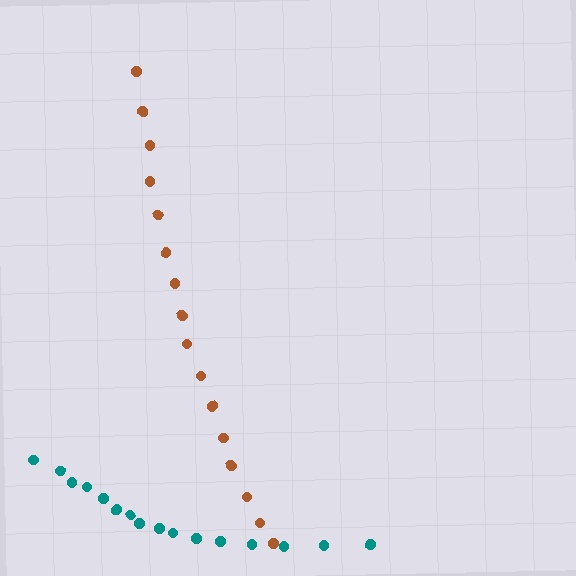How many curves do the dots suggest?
There are 2 distinct paths.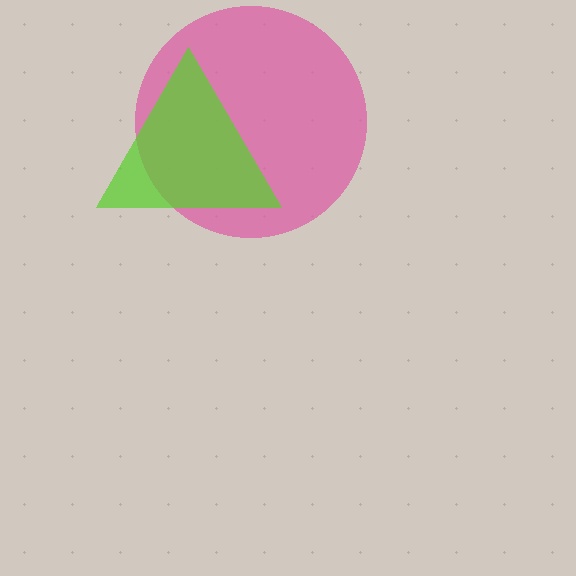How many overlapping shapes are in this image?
There are 2 overlapping shapes in the image.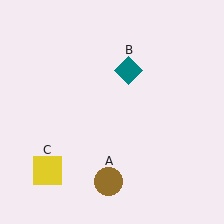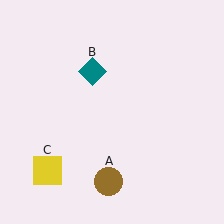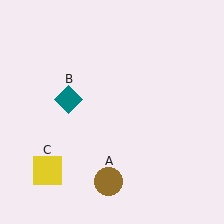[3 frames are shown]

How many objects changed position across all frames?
1 object changed position: teal diamond (object B).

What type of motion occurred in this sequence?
The teal diamond (object B) rotated counterclockwise around the center of the scene.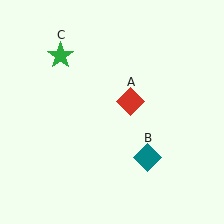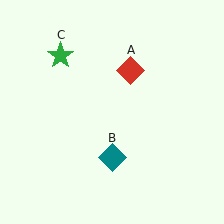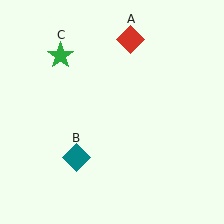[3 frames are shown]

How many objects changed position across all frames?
2 objects changed position: red diamond (object A), teal diamond (object B).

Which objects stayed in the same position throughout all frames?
Green star (object C) remained stationary.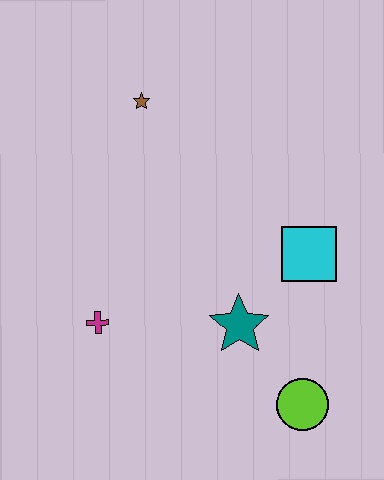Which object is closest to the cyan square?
The teal star is closest to the cyan square.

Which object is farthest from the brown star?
The lime circle is farthest from the brown star.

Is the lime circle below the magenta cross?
Yes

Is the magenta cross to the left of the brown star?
Yes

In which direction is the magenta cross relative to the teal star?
The magenta cross is to the left of the teal star.